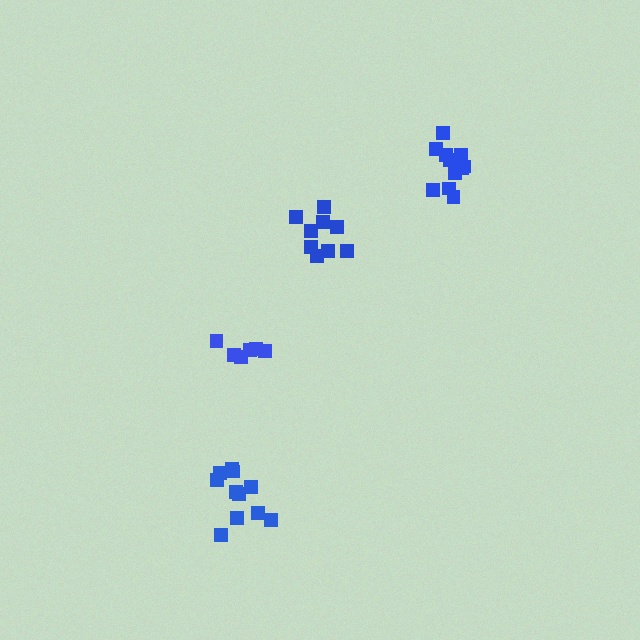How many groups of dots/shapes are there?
There are 4 groups.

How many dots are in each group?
Group 1: 9 dots, Group 2: 11 dots, Group 3: 6 dots, Group 4: 11 dots (37 total).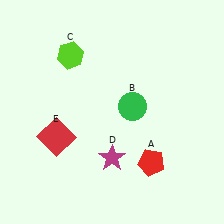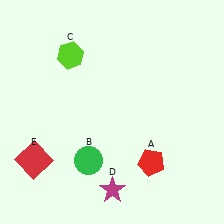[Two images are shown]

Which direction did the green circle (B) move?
The green circle (B) moved down.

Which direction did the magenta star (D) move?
The magenta star (D) moved down.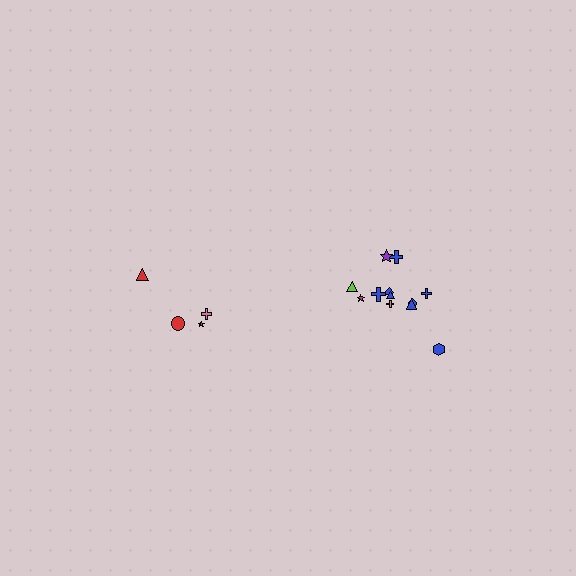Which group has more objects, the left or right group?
The right group.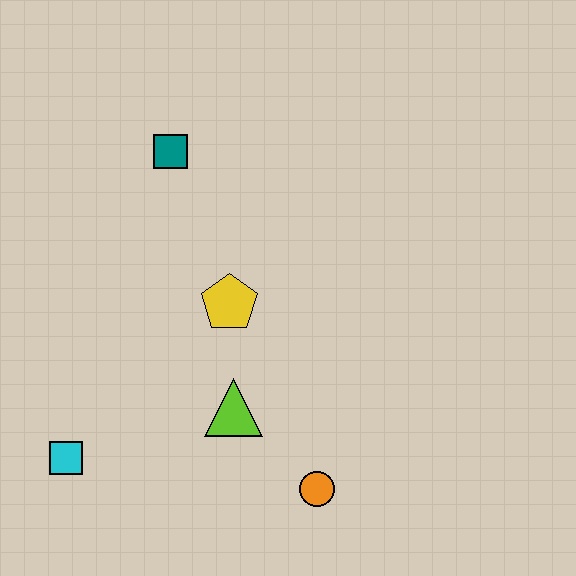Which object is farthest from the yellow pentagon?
The cyan square is farthest from the yellow pentagon.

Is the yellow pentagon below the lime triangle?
No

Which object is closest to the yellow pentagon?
The lime triangle is closest to the yellow pentagon.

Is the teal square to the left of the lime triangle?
Yes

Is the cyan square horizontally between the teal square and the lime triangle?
No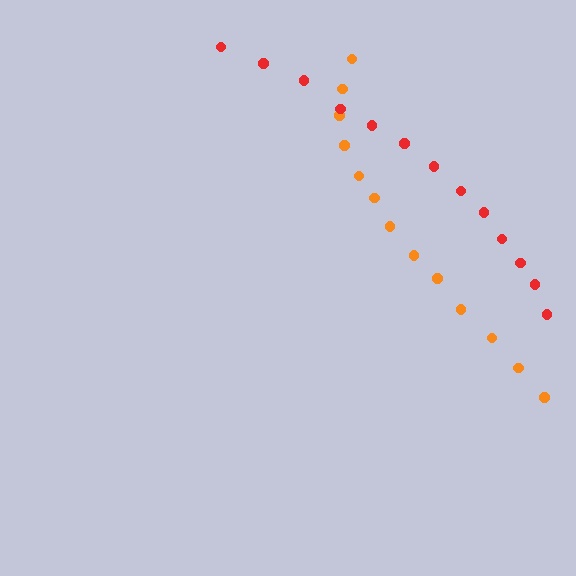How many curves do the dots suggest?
There are 2 distinct paths.